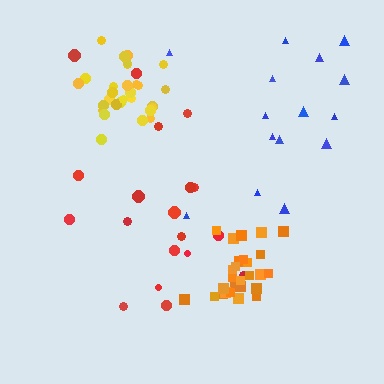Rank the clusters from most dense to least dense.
yellow, orange, red, blue.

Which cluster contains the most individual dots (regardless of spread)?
Yellow (30).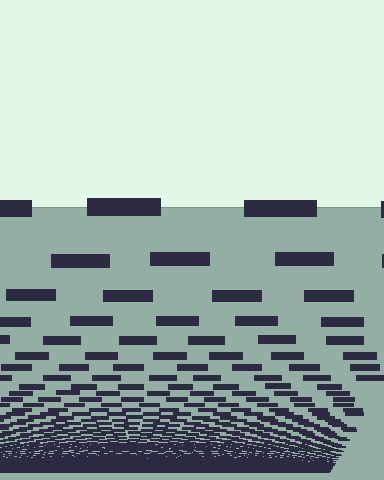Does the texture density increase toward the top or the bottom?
Density increases toward the bottom.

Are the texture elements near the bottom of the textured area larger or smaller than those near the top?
Smaller. The gradient is inverted — elements near the bottom are smaller and denser.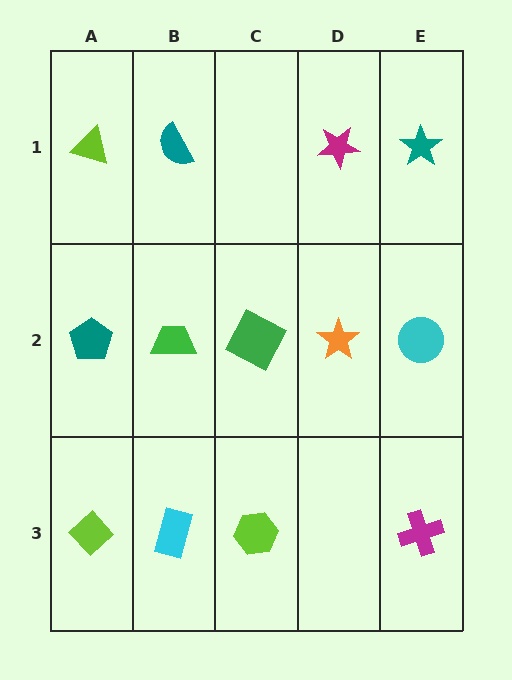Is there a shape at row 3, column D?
No, that cell is empty.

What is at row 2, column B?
A green trapezoid.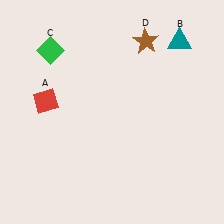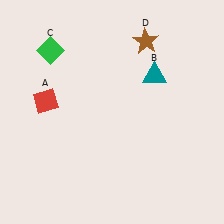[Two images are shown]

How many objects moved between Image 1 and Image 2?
1 object moved between the two images.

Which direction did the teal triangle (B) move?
The teal triangle (B) moved down.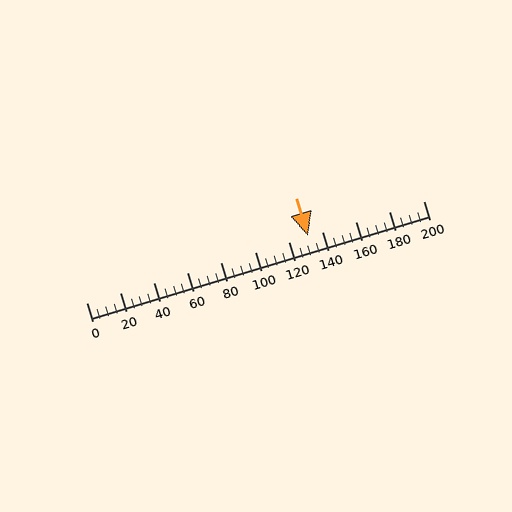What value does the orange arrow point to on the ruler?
The orange arrow points to approximately 132.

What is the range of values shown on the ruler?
The ruler shows values from 0 to 200.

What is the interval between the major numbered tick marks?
The major tick marks are spaced 20 units apart.